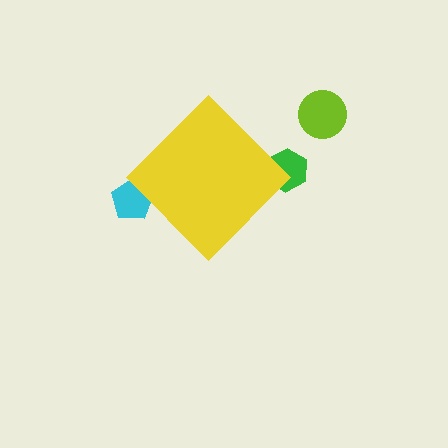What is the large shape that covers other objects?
A yellow diamond.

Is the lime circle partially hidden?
No, the lime circle is fully visible.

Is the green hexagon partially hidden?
Yes, the green hexagon is partially hidden behind the yellow diamond.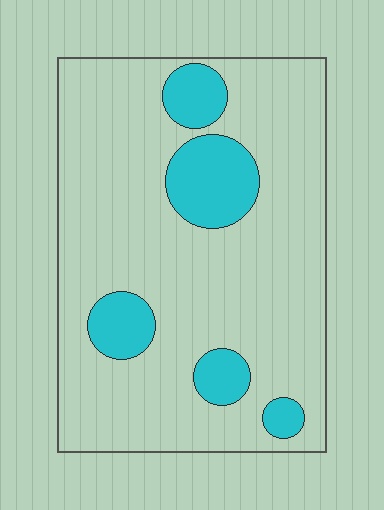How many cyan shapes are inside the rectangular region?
5.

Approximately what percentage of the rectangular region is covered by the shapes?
Approximately 15%.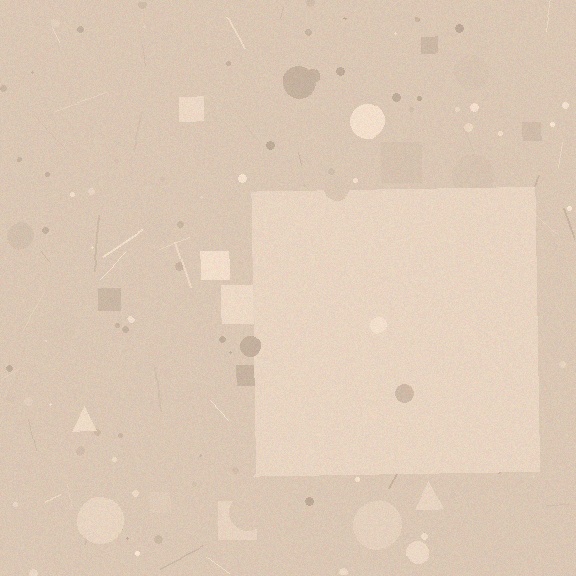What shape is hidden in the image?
A square is hidden in the image.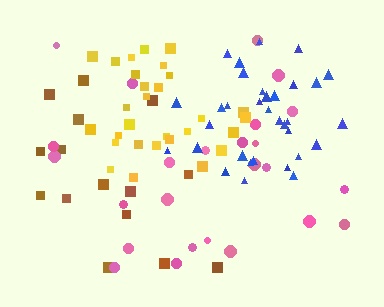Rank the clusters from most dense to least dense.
blue, yellow, pink, brown.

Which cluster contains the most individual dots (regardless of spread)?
Blue (33).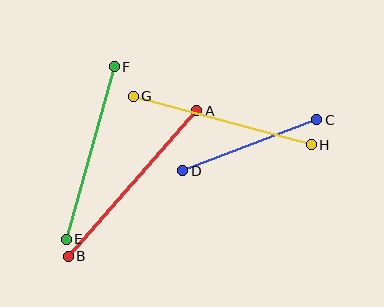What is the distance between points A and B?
The distance is approximately 194 pixels.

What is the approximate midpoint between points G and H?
The midpoint is at approximately (222, 120) pixels.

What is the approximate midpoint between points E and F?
The midpoint is at approximately (90, 153) pixels.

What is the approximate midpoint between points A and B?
The midpoint is at approximately (133, 184) pixels.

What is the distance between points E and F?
The distance is approximately 179 pixels.